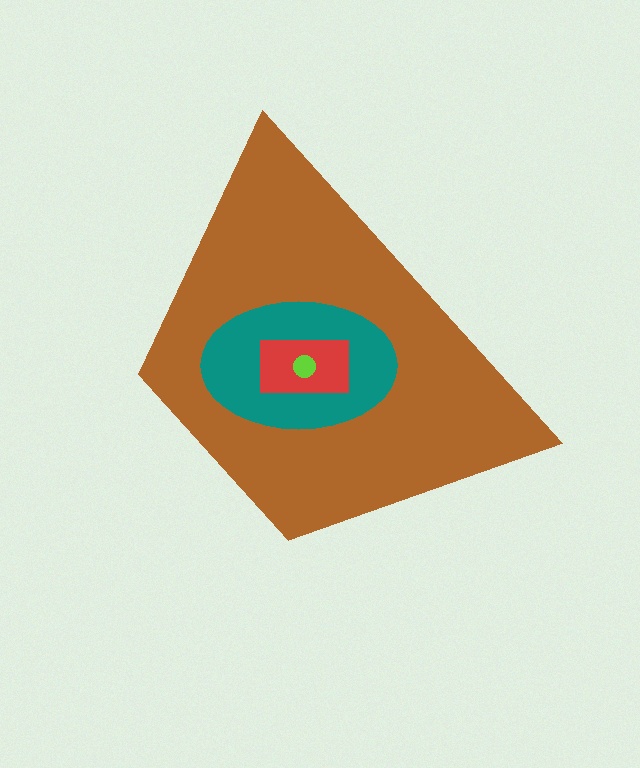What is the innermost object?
The lime circle.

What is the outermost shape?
The brown trapezoid.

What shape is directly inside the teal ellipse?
The red rectangle.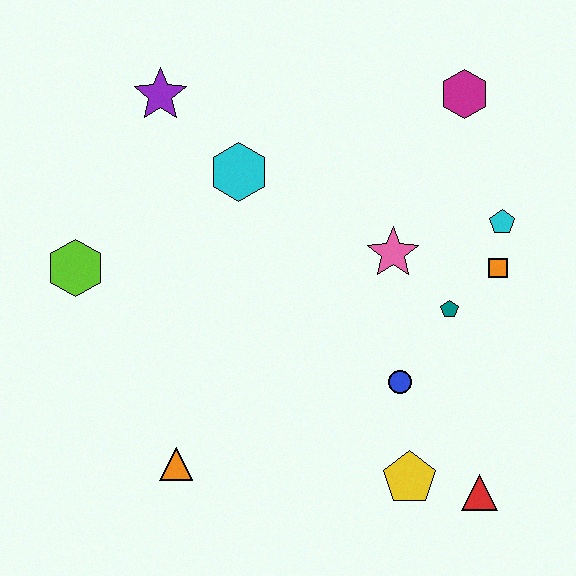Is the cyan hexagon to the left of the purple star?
No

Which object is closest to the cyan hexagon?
The purple star is closest to the cyan hexagon.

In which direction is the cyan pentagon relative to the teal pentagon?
The cyan pentagon is above the teal pentagon.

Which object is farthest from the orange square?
The lime hexagon is farthest from the orange square.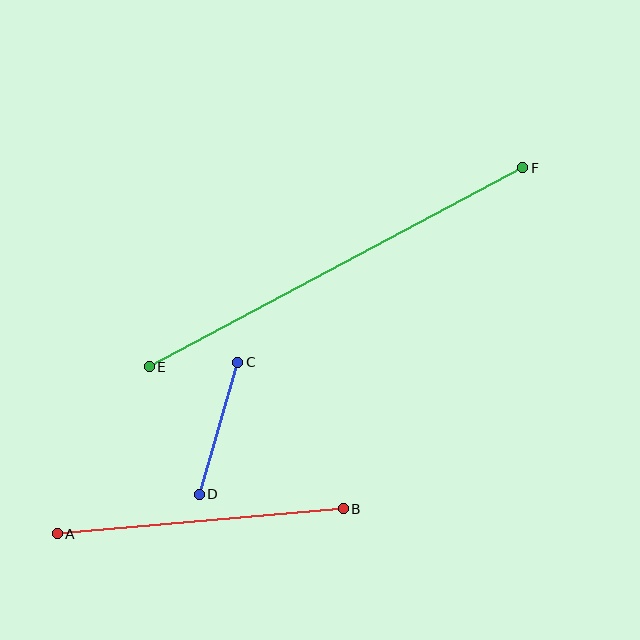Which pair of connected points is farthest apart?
Points E and F are farthest apart.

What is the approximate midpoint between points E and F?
The midpoint is at approximately (336, 267) pixels.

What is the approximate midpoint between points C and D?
The midpoint is at approximately (219, 428) pixels.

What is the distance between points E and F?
The distance is approximately 423 pixels.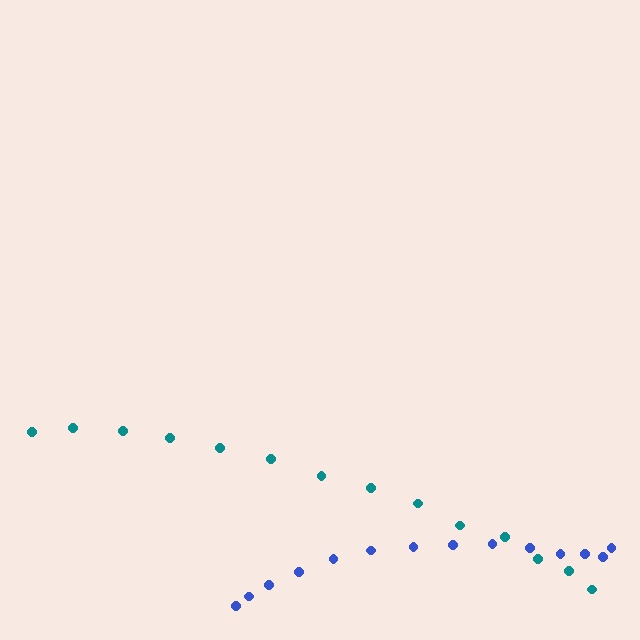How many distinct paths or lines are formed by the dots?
There are 2 distinct paths.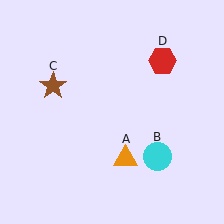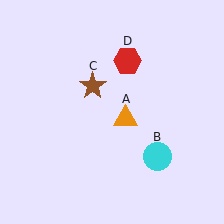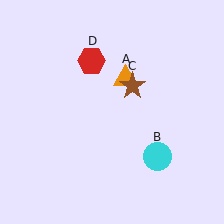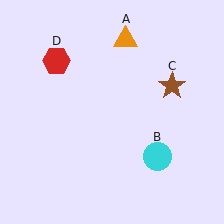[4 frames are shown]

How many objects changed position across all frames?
3 objects changed position: orange triangle (object A), brown star (object C), red hexagon (object D).